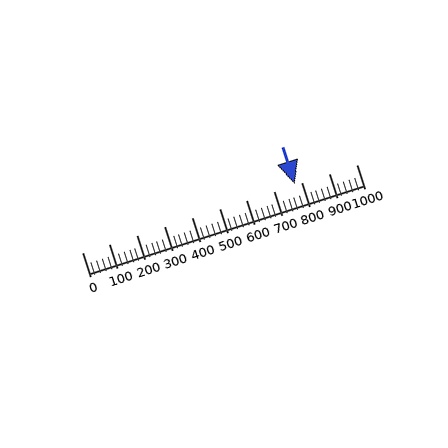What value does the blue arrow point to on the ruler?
The blue arrow points to approximately 776.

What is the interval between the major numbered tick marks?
The major tick marks are spaced 100 units apart.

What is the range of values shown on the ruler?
The ruler shows values from 0 to 1000.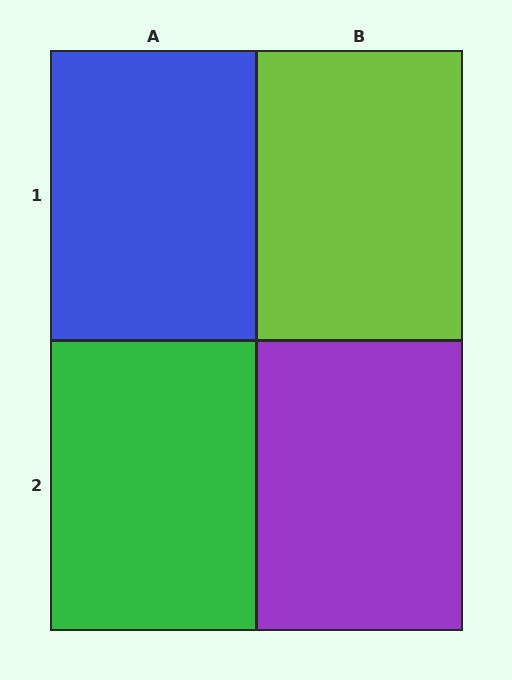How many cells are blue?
1 cell is blue.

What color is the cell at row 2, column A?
Green.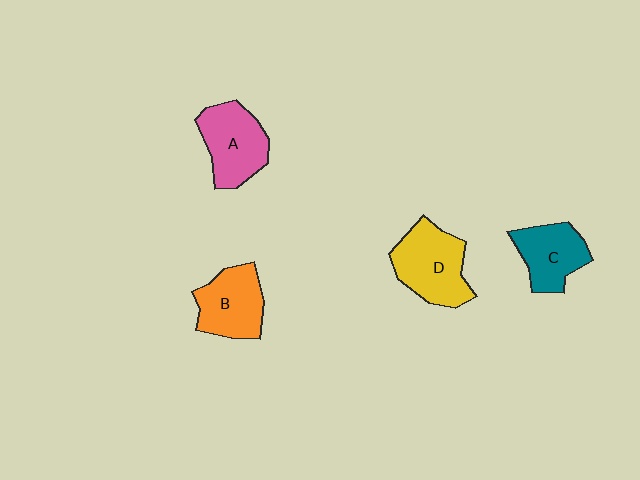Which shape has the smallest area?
Shape C (teal).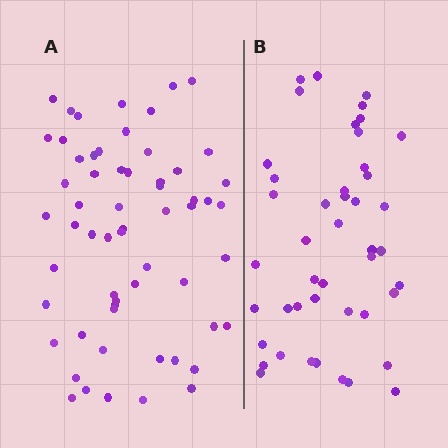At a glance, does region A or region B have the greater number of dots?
Region A (the left region) has more dots.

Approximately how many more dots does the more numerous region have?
Region A has approximately 15 more dots than region B.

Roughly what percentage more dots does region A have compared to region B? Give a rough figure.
About 35% more.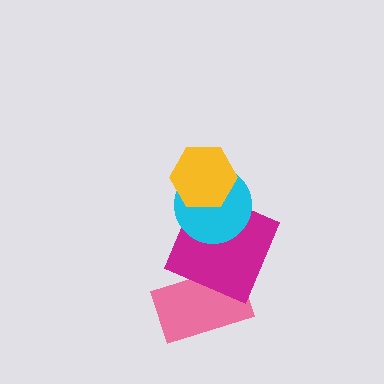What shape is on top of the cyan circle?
The yellow hexagon is on top of the cyan circle.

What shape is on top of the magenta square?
The cyan circle is on top of the magenta square.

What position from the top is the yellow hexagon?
The yellow hexagon is 1st from the top.